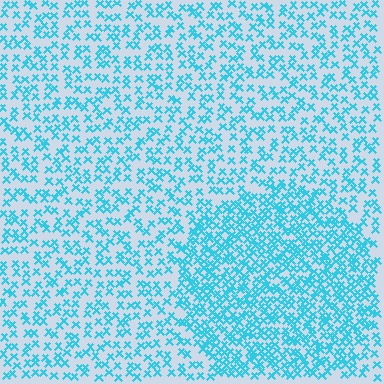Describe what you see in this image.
The image contains small cyan elements arranged at two different densities. A circle-shaped region is visible where the elements are more densely packed than the surrounding area.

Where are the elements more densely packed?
The elements are more densely packed inside the circle boundary.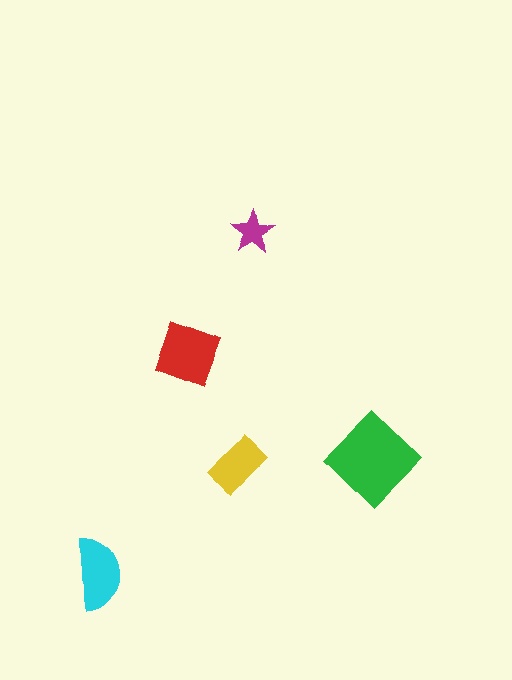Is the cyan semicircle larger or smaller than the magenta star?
Larger.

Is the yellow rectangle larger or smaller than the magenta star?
Larger.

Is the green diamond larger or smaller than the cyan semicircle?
Larger.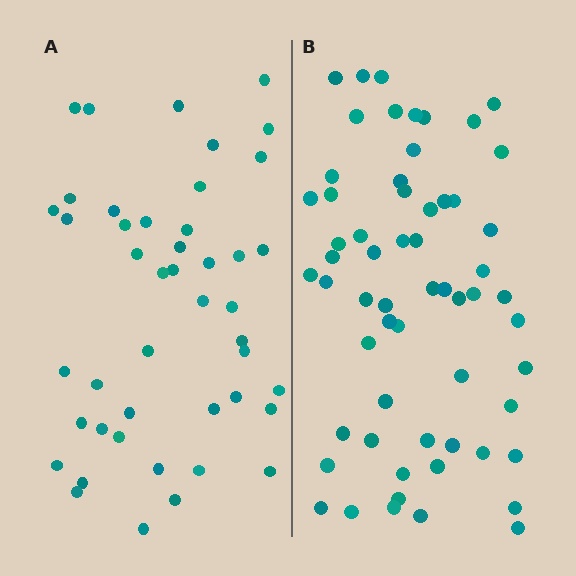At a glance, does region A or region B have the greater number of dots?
Region B (the right region) has more dots.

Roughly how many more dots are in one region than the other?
Region B has approximately 15 more dots than region A.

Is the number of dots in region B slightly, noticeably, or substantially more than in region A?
Region B has noticeably more, but not dramatically so. The ratio is roughly 1.3 to 1.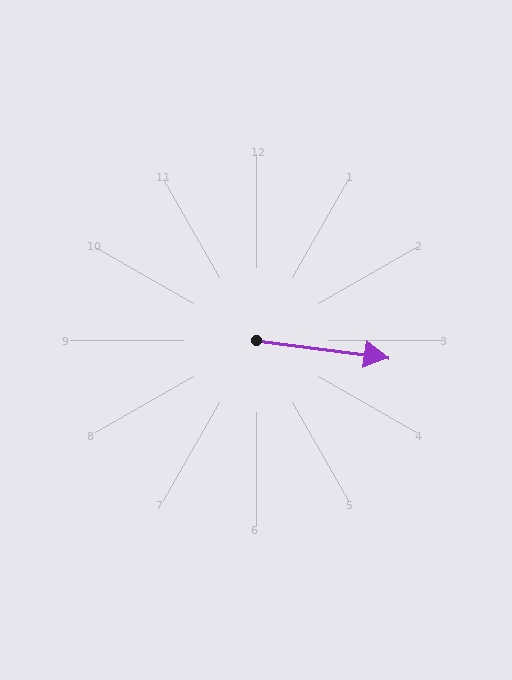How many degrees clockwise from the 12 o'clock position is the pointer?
Approximately 97 degrees.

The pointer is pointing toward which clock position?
Roughly 3 o'clock.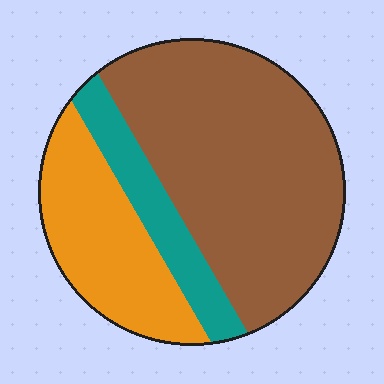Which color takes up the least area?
Teal, at roughly 15%.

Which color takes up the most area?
Brown, at roughly 60%.